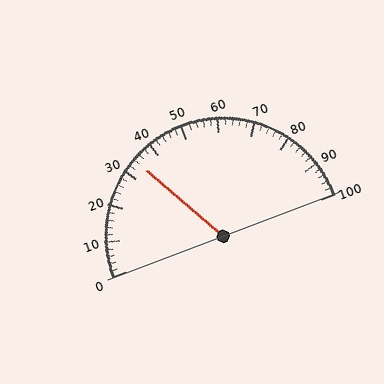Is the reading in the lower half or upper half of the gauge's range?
The reading is in the lower half of the range (0 to 100).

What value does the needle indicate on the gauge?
The needle indicates approximately 34.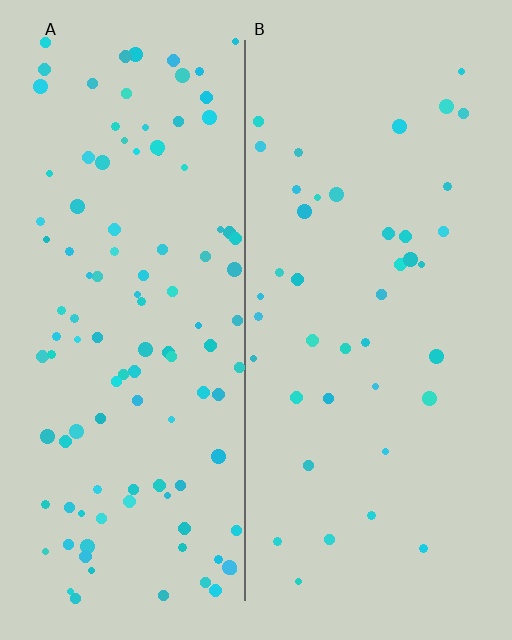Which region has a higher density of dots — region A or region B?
A (the left).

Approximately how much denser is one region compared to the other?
Approximately 2.7× — region A over region B.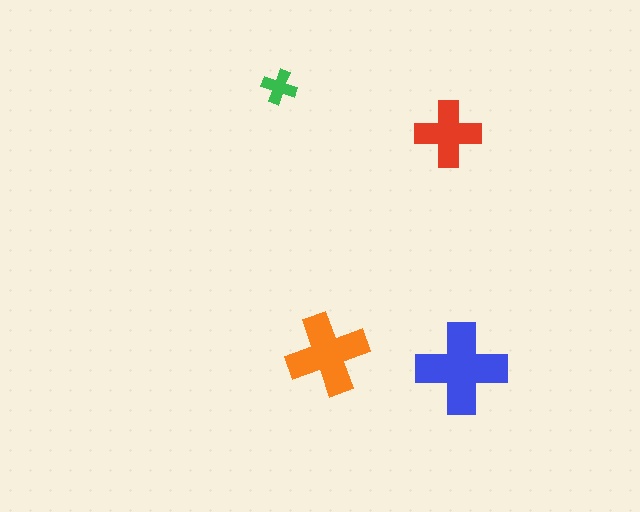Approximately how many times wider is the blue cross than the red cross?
About 1.5 times wider.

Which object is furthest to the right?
The blue cross is rightmost.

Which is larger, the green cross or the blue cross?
The blue one.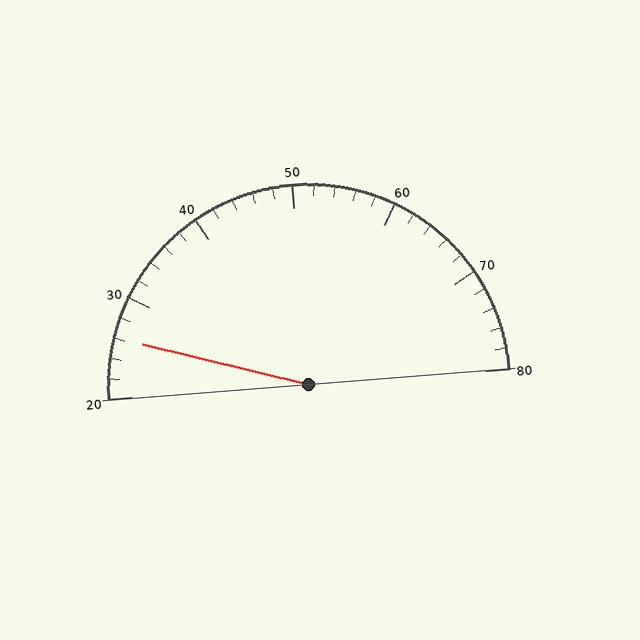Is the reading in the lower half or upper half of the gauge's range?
The reading is in the lower half of the range (20 to 80).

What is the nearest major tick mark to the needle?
The nearest major tick mark is 30.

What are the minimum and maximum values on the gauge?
The gauge ranges from 20 to 80.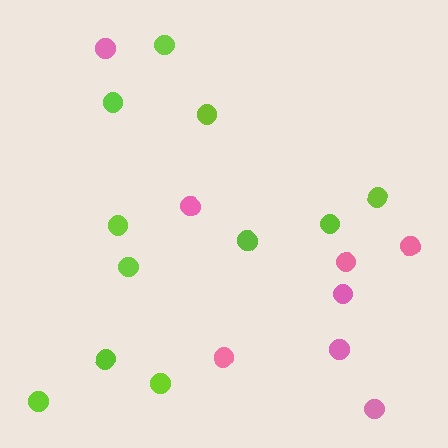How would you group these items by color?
There are 2 groups: one group of pink circles (8) and one group of lime circles (11).